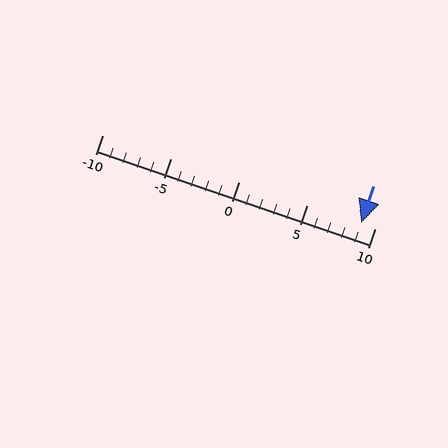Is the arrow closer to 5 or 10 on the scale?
The arrow is closer to 10.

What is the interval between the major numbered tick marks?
The major tick marks are spaced 5 units apart.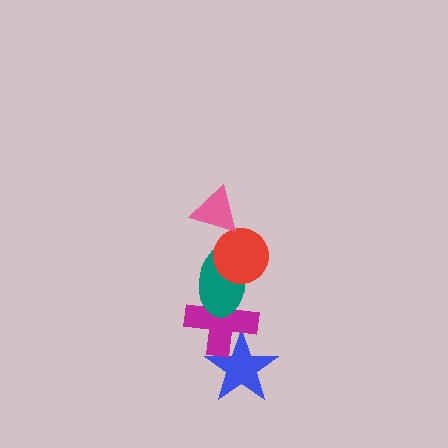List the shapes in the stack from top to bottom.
From top to bottom: the pink triangle, the red circle, the teal ellipse, the magenta cross, the blue star.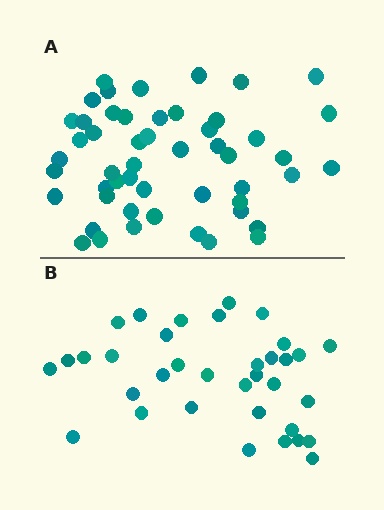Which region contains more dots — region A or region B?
Region A (the top region) has more dots.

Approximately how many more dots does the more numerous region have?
Region A has approximately 15 more dots than region B.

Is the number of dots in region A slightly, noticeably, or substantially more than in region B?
Region A has substantially more. The ratio is roughly 1.5 to 1.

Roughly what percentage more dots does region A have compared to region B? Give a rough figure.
About 45% more.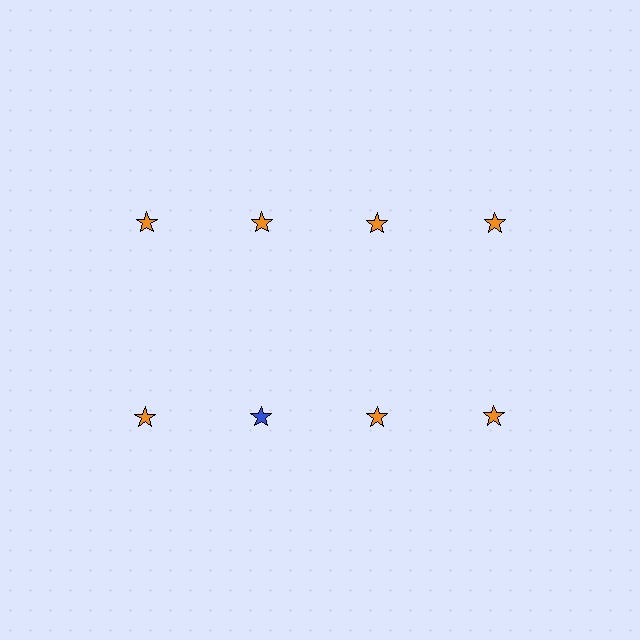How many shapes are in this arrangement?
There are 8 shapes arranged in a grid pattern.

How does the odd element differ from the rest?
It has a different color: blue instead of orange.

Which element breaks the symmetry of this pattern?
The blue star in the second row, second from left column breaks the symmetry. All other shapes are orange stars.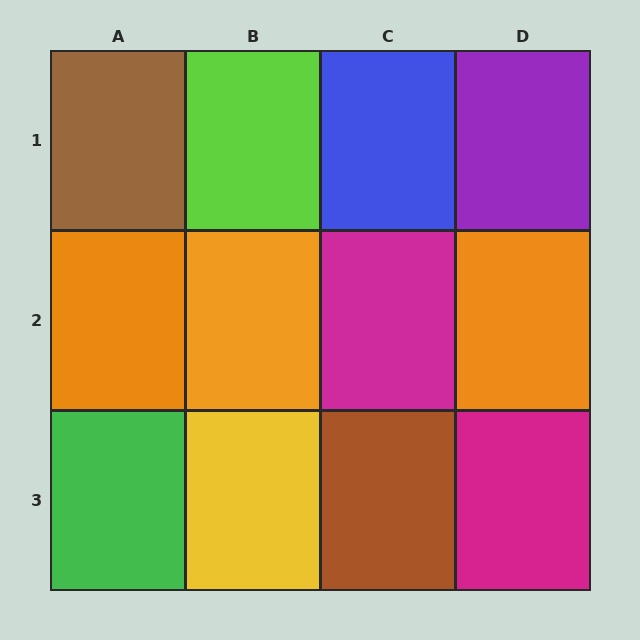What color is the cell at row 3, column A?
Green.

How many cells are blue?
1 cell is blue.